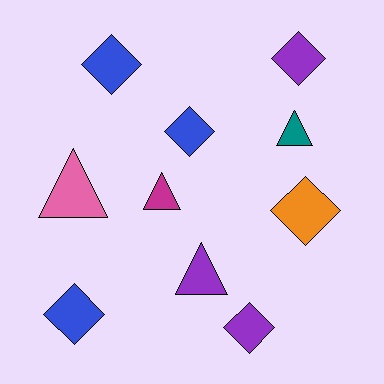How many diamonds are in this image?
There are 6 diamonds.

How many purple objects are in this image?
There are 3 purple objects.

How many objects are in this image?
There are 10 objects.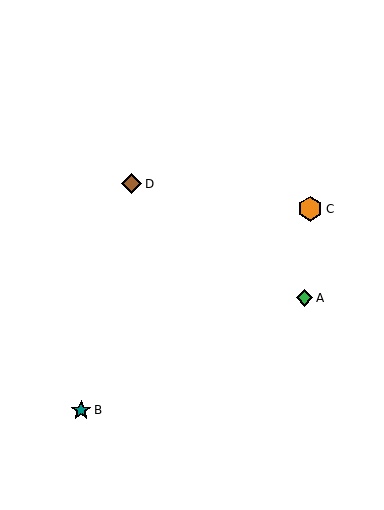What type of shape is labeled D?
Shape D is a brown diamond.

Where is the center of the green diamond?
The center of the green diamond is at (304, 298).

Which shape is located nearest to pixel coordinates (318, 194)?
The orange hexagon (labeled C) at (310, 209) is nearest to that location.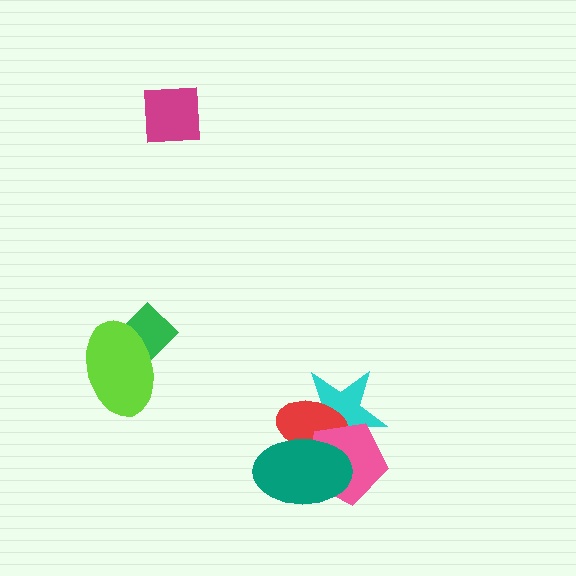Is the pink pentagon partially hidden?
Yes, it is partially covered by another shape.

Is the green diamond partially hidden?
Yes, it is partially covered by another shape.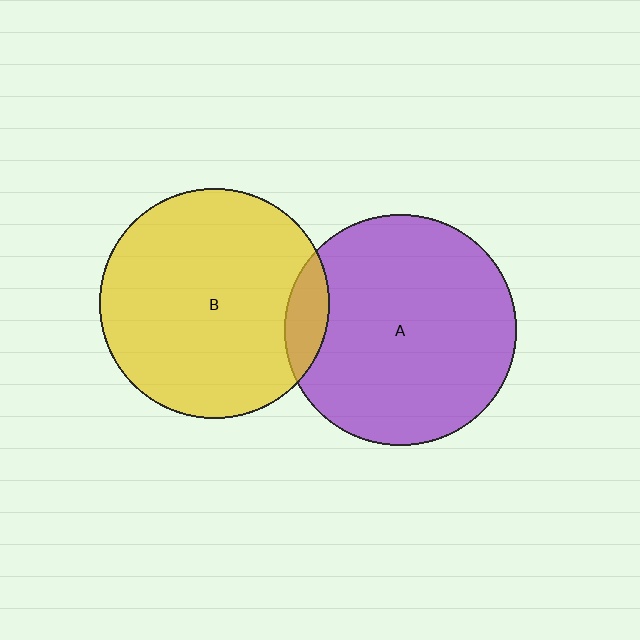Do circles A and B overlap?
Yes.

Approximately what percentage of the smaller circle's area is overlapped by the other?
Approximately 10%.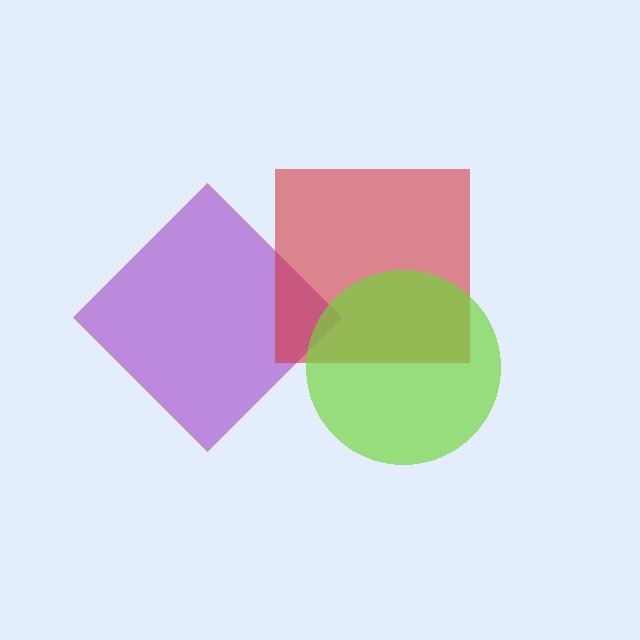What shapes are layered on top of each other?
The layered shapes are: a purple diamond, a red square, a lime circle.